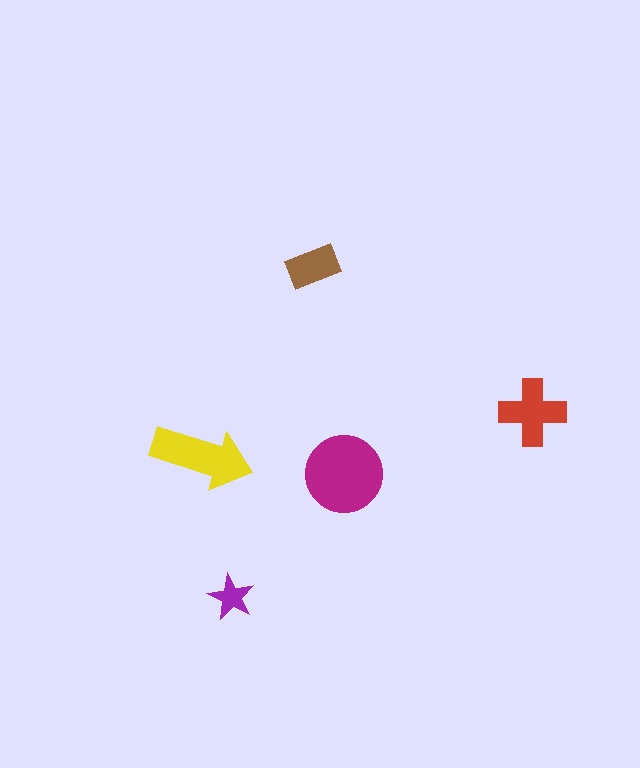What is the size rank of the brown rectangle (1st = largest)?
4th.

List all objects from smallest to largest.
The purple star, the brown rectangle, the red cross, the yellow arrow, the magenta circle.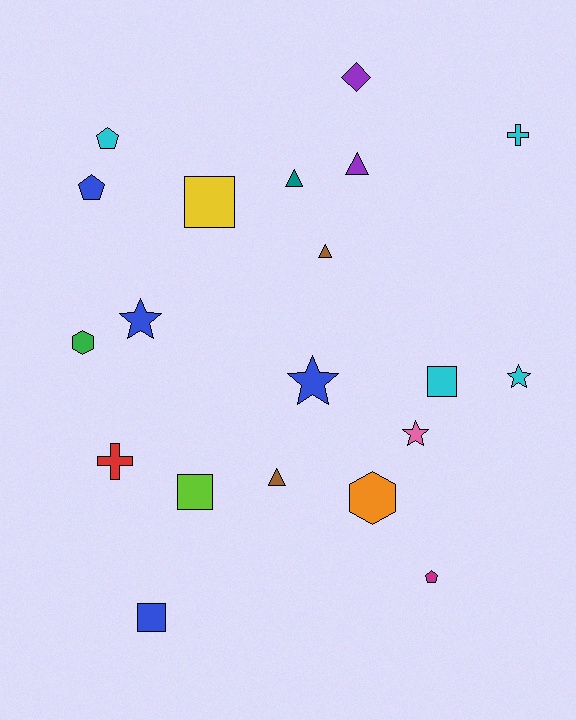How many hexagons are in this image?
There are 2 hexagons.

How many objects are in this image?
There are 20 objects.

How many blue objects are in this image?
There are 4 blue objects.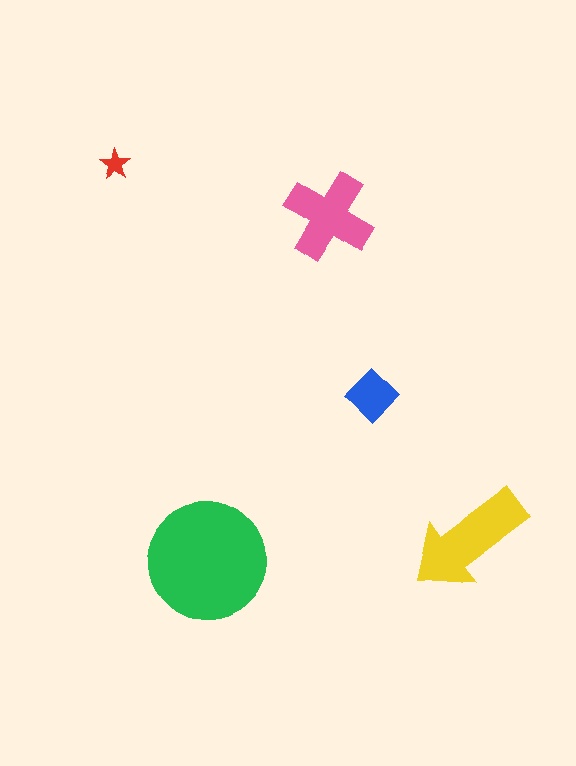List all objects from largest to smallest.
The green circle, the yellow arrow, the pink cross, the blue diamond, the red star.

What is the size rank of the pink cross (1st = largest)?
3rd.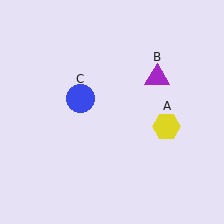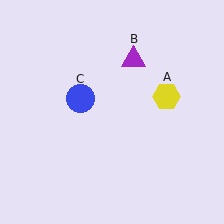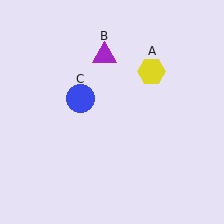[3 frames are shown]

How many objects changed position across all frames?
2 objects changed position: yellow hexagon (object A), purple triangle (object B).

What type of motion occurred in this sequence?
The yellow hexagon (object A), purple triangle (object B) rotated counterclockwise around the center of the scene.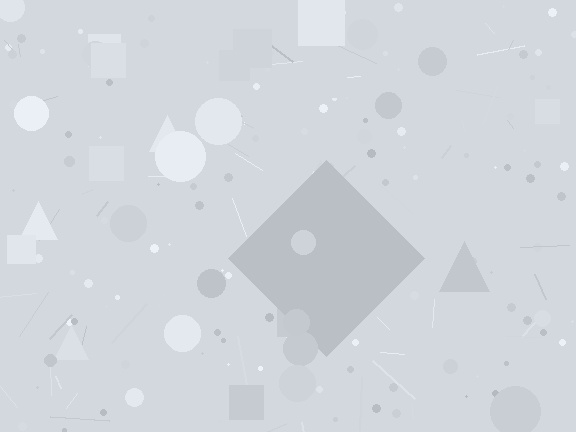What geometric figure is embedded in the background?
A diamond is embedded in the background.